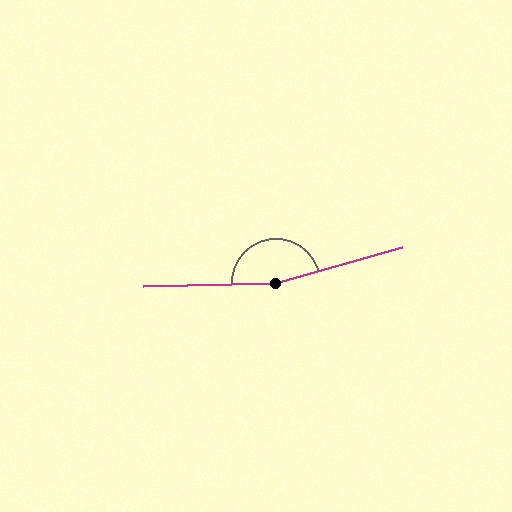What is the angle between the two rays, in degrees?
Approximately 166 degrees.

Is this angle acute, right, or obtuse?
It is obtuse.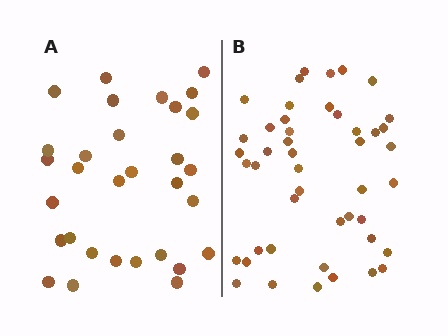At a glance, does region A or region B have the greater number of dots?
Region B (the right region) has more dots.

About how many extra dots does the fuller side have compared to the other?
Region B has approximately 15 more dots than region A.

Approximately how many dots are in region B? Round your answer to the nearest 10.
About 50 dots. (The exact count is 46, which rounds to 50.)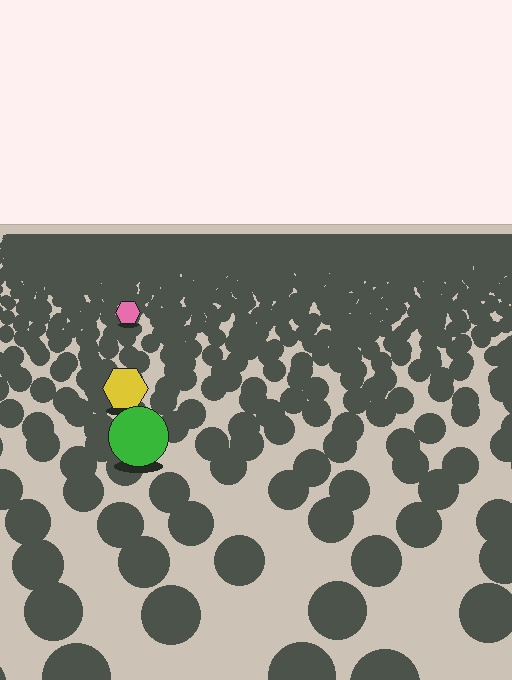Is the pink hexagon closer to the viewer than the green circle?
No. The green circle is closer — you can tell from the texture gradient: the ground texture is coarser near it.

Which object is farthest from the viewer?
The pink hexagon is farthest from the viewer. It appears smaller and the ground texture around it is denser.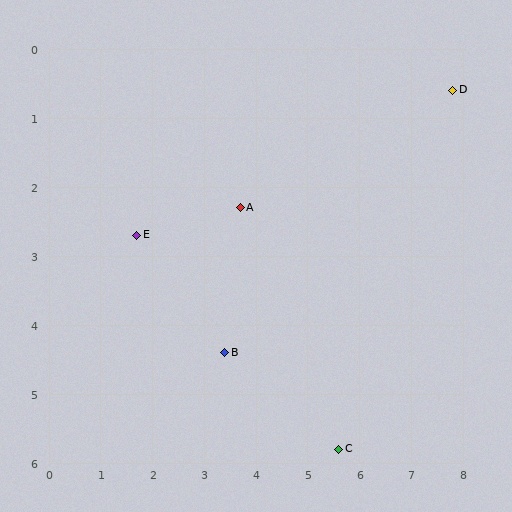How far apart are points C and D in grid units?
Points C and D are about 5.6 grid units apart.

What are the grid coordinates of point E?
Point E is at approximately (1.7, 2.7).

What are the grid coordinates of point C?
Point C is at approximately (5.6, 5.8).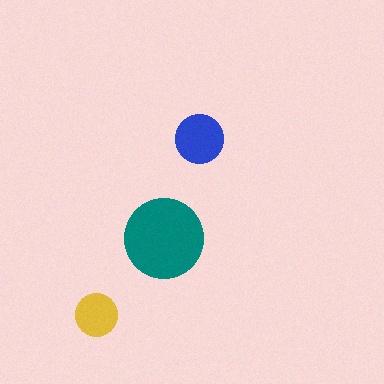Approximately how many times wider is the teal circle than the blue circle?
About 1.5 times wider.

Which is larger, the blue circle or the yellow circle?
The blue one.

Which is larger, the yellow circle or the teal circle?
The teal one.